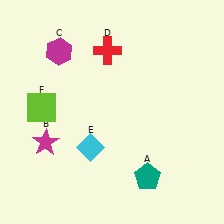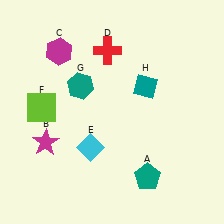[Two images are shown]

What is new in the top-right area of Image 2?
A teal diamond (H) was added in the top-right area of Image 2.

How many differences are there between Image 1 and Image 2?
There are 2 differences between the two images.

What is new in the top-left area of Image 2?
A teal hexagon (G) was added in the top-left area of Image 2.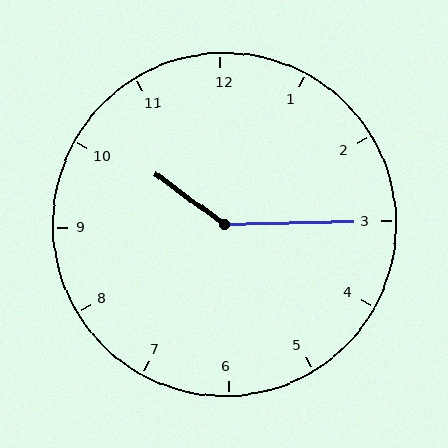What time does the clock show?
10:15.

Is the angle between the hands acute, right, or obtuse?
It is obtuse.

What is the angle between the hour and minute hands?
Approximately 142 degrees.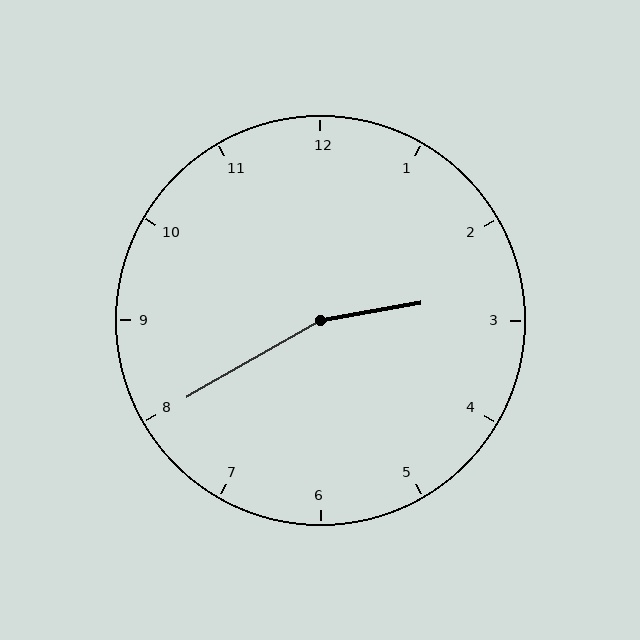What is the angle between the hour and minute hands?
Approximately 160 degrees.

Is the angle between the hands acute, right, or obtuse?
It is obtuse.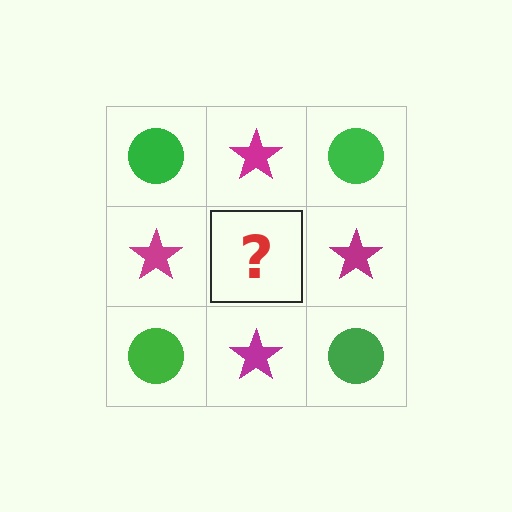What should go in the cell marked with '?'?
The missing cell should contain a green circle.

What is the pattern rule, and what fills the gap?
The rule is that it alternates green circle and magenta star in a checkerboard pattern. The gap should be filled with a green circle.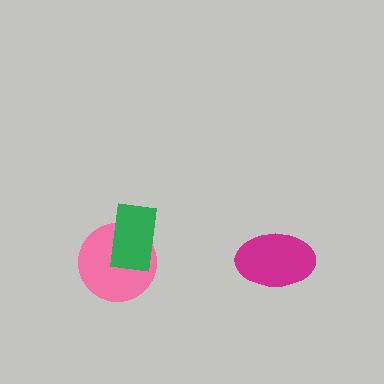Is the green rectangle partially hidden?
No, no other shape covers it.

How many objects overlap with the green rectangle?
1 object overlaps with the green rectangle.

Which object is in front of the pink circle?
The green rectangle is in front of the pink circle.